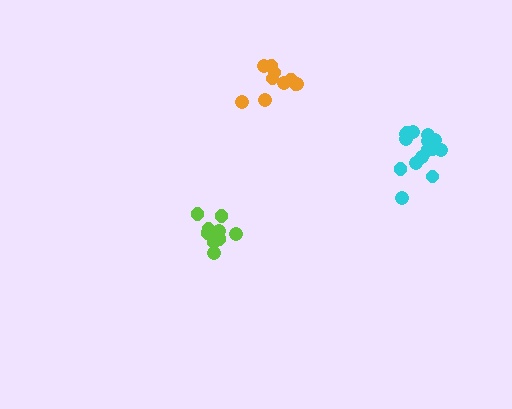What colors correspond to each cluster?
The clusters are colored: cyan, lime, orange.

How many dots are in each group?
Group 1: 15 dots, Group 2: 10 dots, Group 3: 11 dots (36 total).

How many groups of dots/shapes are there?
There are 3 groups.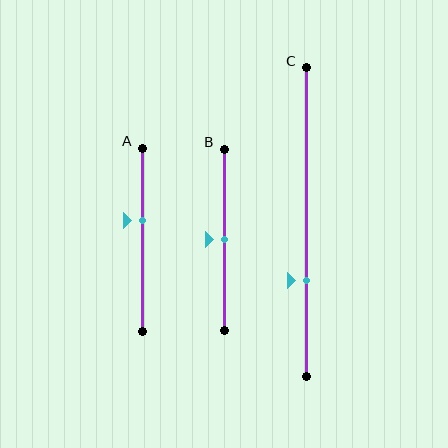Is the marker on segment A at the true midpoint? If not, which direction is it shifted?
No, the marker on segment A is shifted upward by about 11% of the segment length.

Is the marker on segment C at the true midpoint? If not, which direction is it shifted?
No, the marker on segment C is shifted downward by about 19% of the segment length.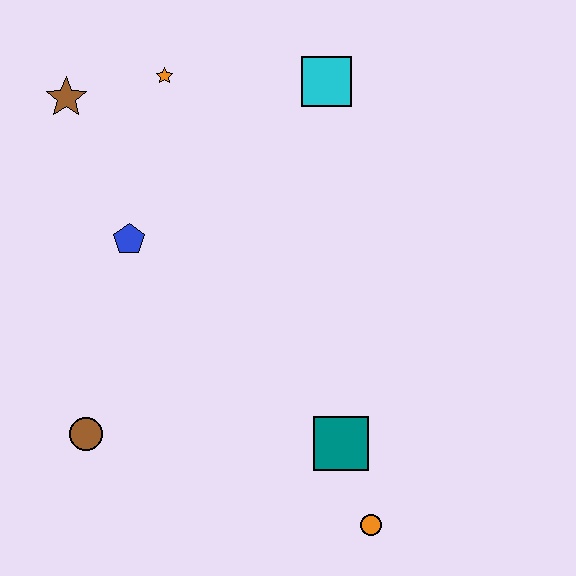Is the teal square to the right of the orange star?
Yes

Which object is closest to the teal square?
The orange circle is closest to the teal square.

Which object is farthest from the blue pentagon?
The orange circle is farthest from the blue pentagon.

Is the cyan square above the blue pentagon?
Yes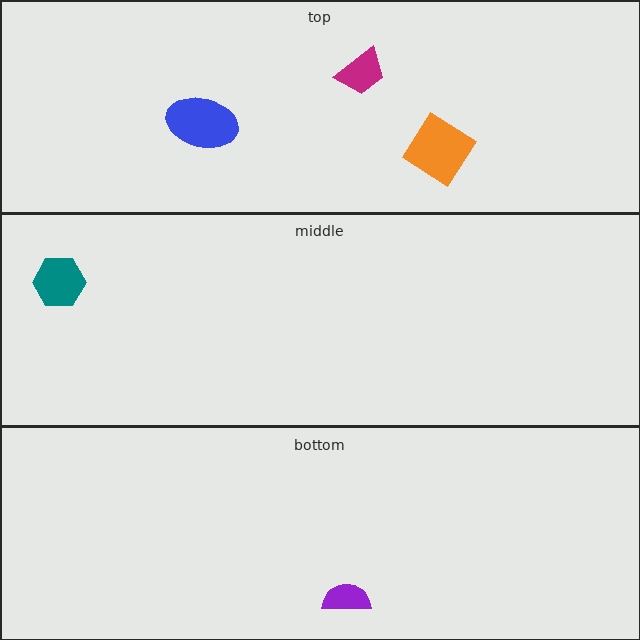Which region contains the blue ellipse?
The top region.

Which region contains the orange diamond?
The top region.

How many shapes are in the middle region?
1.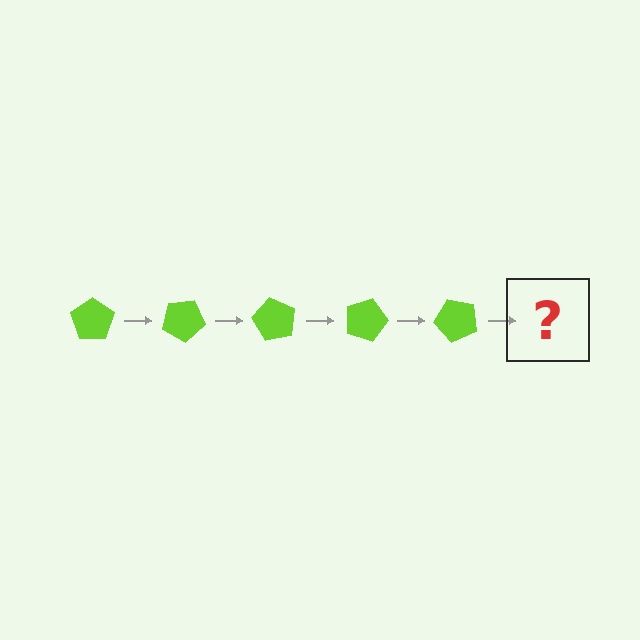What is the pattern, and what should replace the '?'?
The pattern is that the pentagon rotates 30 degrees each step. The '?' should be a lime pentagon rotated 150 degrees.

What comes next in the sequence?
The next element should be a lime pentagon rotated 150 degrees.